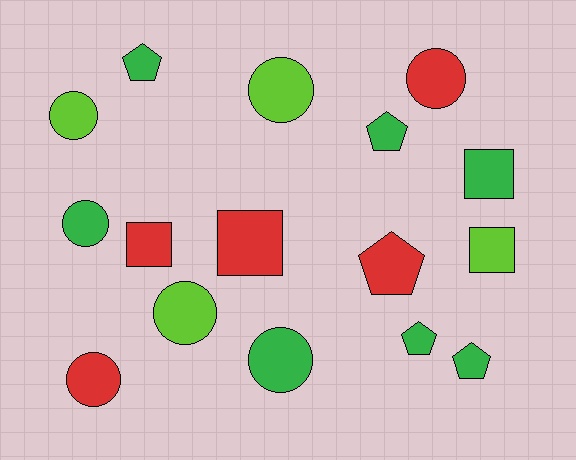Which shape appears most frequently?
Circle, with 7 objects.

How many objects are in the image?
There are 16 objects.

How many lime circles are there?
There are 3 lime circles.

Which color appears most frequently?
Green, with 7 objects.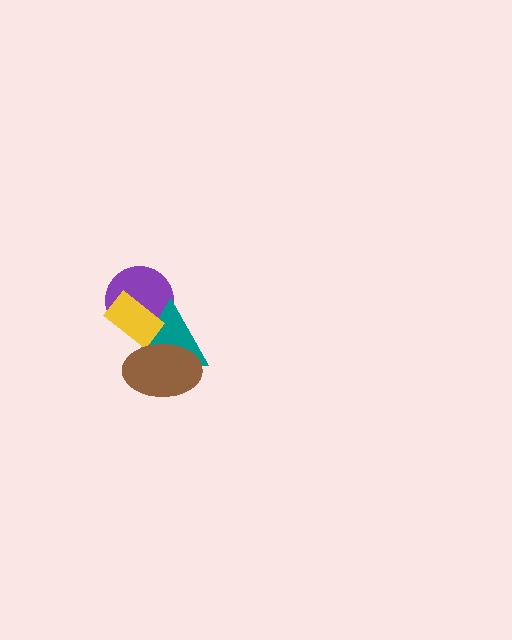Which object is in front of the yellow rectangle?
The brown ellipse is in front of the yellow rectangle.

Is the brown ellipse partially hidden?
No, no other shape covers it.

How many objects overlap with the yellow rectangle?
3 objects overlap with the yellow rectangle.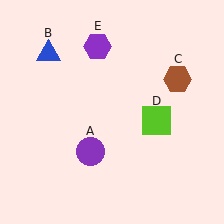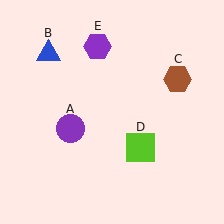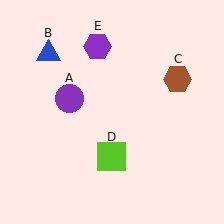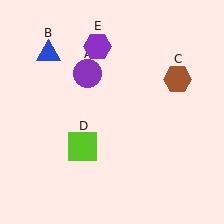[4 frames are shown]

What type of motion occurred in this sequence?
The purple circle (object A), lime square (object D) rotated clockwise around the center of the scene.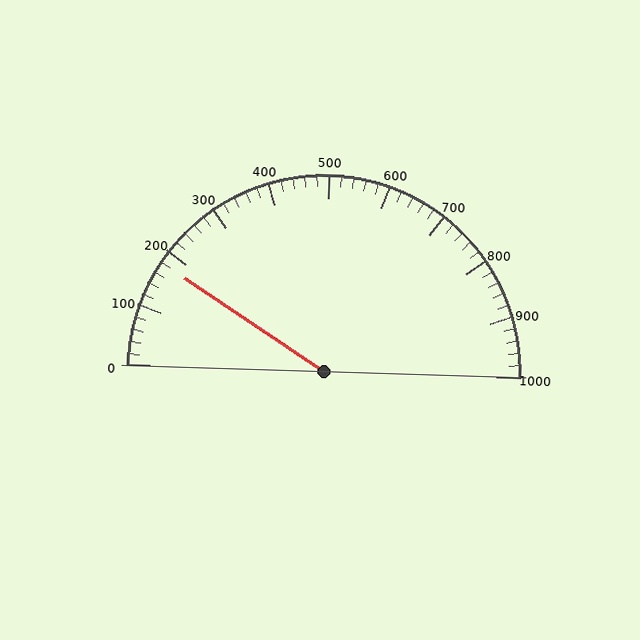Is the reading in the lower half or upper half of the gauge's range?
The reading is in the lower half of the range (0 to 1000).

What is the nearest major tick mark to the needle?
The nearest major tick mark is 200.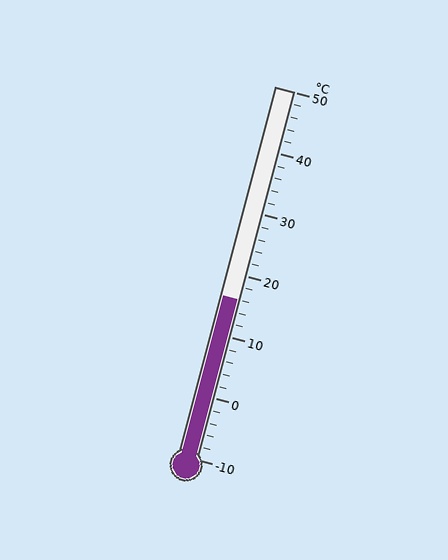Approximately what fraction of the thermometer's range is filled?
The thermometer is filled to approximately 45% of its range.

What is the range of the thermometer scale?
The thermometer scale ranges from -10°C to 50°C.